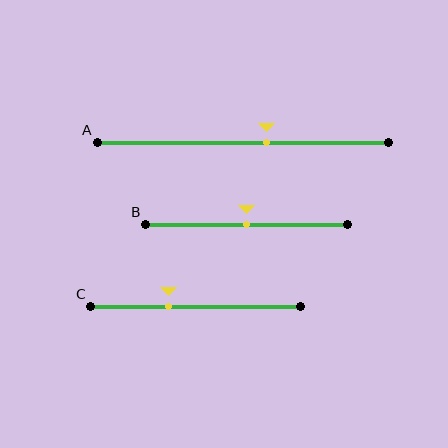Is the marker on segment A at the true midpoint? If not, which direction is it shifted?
No, the marker on segment A is shifted to the right by about 8% of the segment length.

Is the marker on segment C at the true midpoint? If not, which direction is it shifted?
No, the marker on segment C is shifted to the left by about 13% of the segment length.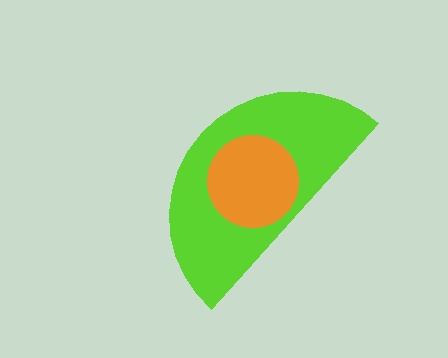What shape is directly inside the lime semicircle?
The orange circle.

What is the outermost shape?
The lime semicircle.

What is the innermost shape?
The orange circle.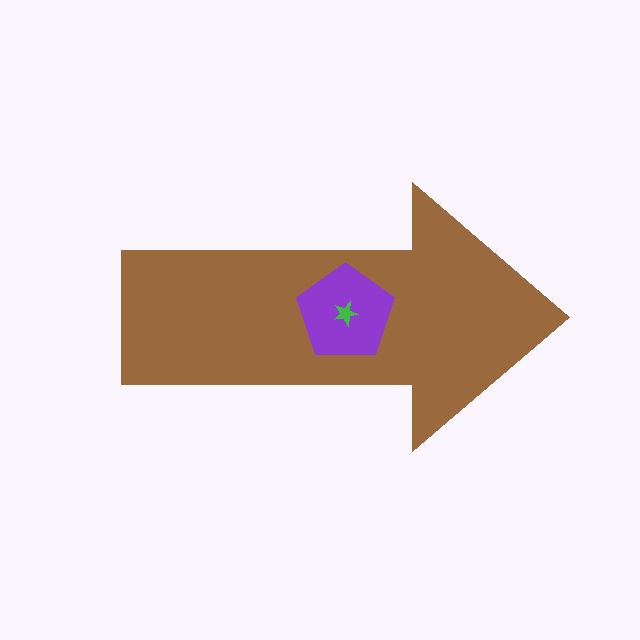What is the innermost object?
The green star.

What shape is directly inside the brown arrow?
The purple pentagon.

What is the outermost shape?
The brown arrow.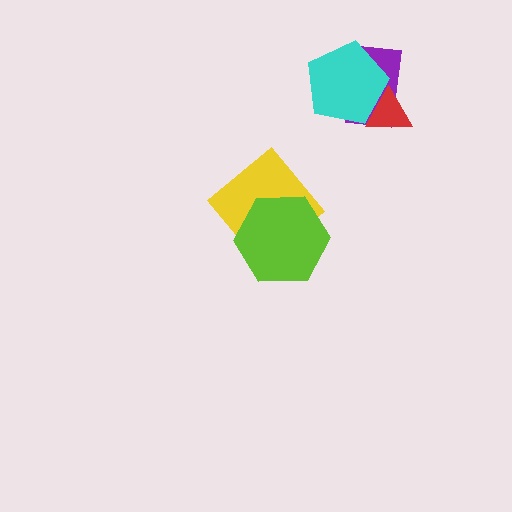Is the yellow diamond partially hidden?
Yes, it is partially covered by another shape.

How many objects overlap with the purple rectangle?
2 objects overlap with the purple rectangle.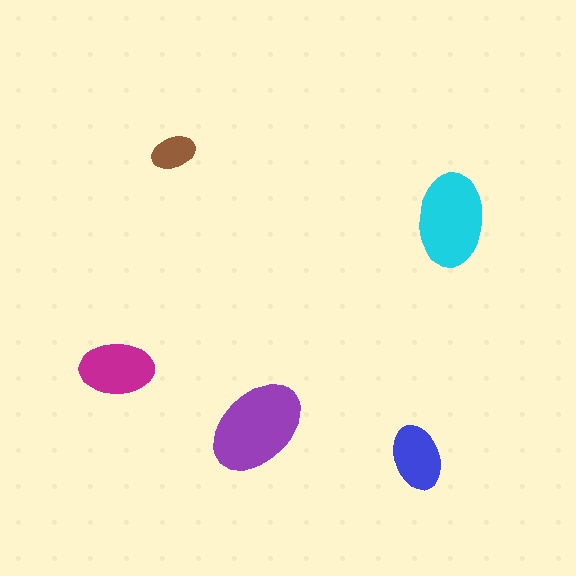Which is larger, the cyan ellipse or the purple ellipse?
The purple one.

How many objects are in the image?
There are 5 objects in the image.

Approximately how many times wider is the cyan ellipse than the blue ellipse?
About 1.5 times wider.